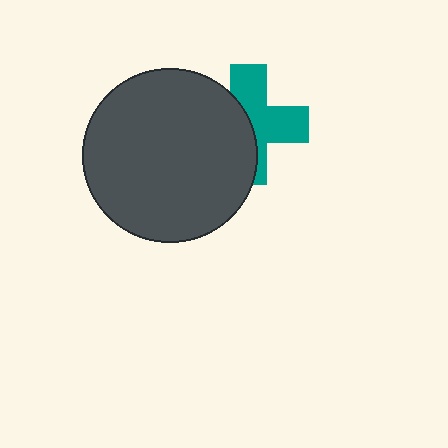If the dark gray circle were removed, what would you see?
You would see the complete teal cross.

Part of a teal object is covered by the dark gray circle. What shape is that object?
It is a cross.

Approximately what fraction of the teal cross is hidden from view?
Roughly 47% of the teal cross is hidden behind the dark gray circle.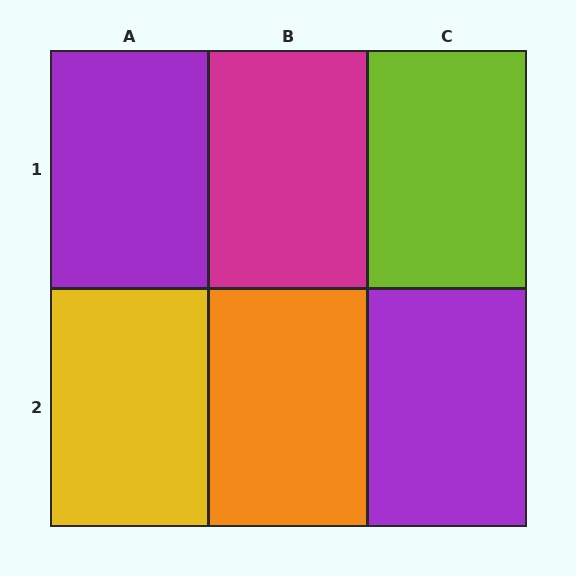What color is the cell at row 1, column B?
Magenta.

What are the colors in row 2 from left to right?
Yellow, orange, purple.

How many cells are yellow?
1 cell is yellow.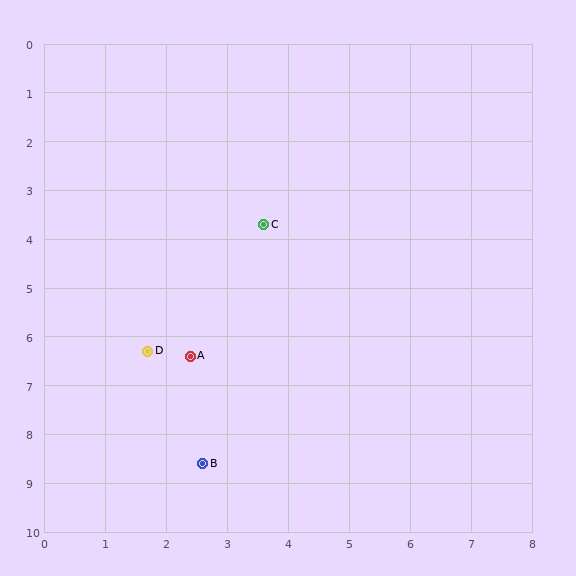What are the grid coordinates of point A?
Point A is at approximately (2.4, 6.4).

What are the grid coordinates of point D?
Point D is at approximately (1.7, 6.3).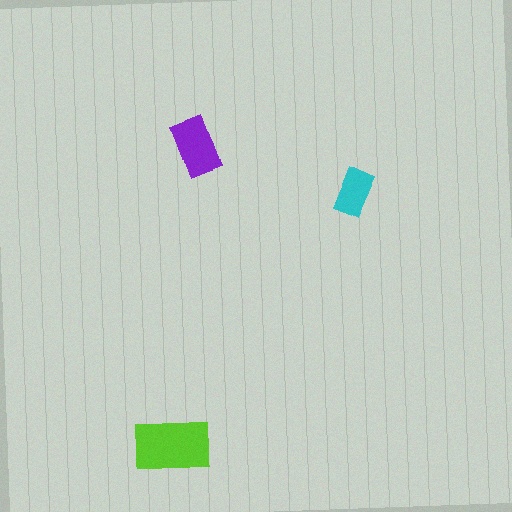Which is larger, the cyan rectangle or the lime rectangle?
The lime one.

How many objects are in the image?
There are 3 objects in the image.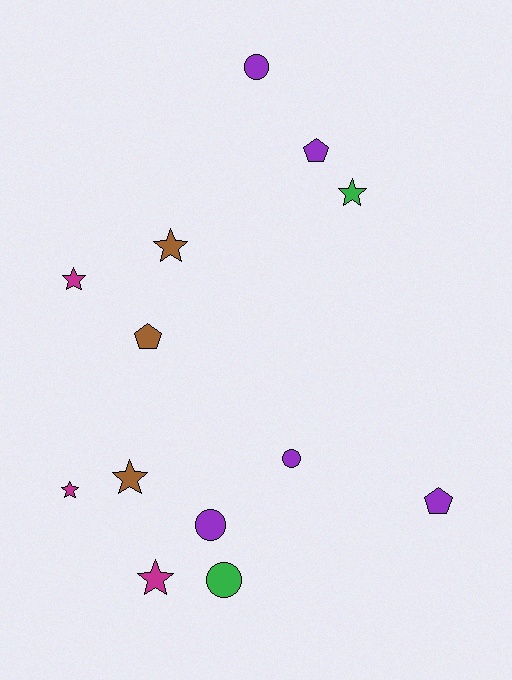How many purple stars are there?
There are no purple stars.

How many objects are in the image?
There are 13 objects.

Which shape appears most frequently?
Star, with 6 objects.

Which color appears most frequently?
Purple, with 5 objects.